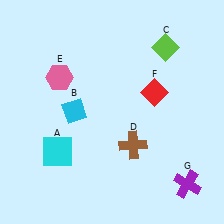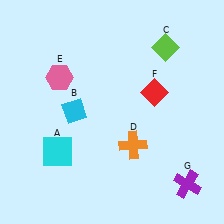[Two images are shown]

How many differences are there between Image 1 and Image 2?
There is 1 difference between the two images.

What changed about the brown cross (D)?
In Image 1, D is brown. In Image 2, it changed to orange.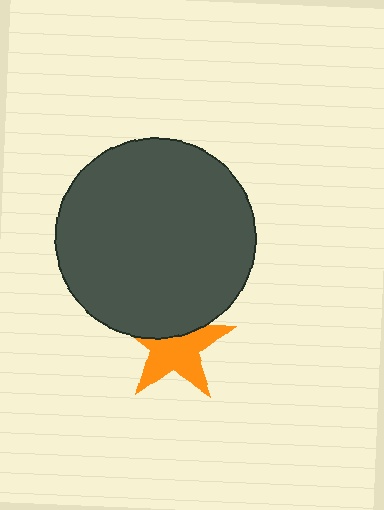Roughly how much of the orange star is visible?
About half of it is visible (roughly 63%).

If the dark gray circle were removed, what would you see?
You would see the complete orange star.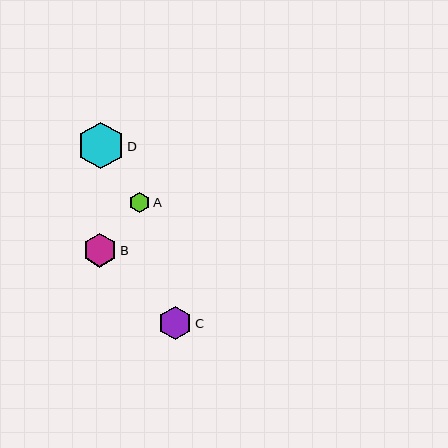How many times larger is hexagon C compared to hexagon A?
Hexagon C is approximately 1.6 times the size of hexagon A.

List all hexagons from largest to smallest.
From largest to smallest: D, B, C, A.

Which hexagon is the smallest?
Hexagon A is the smallest with a size of approximately 20 pixels.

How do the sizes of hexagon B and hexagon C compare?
Hexagon B and hexagon C are approximately the same size.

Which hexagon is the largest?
Hexagon D is the largest with a size of approximately 47 pixels.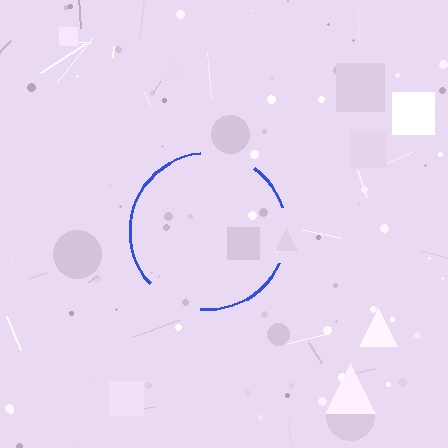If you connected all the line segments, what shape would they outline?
They would outline a circle.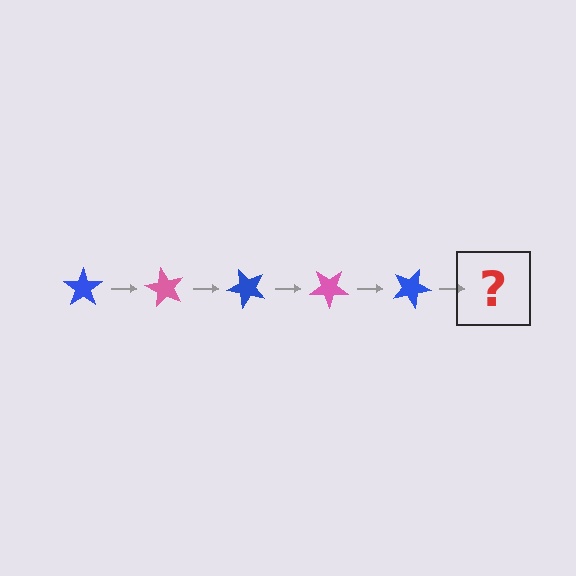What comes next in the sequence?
The next element should be a pink star, rotated 300 degrees from the start.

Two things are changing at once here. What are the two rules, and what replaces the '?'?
The two rules are that it rotates 60 degrees each step and the color cycles through blue and pink. The '?' should be a pink star, rotated 300 degrees from the start.